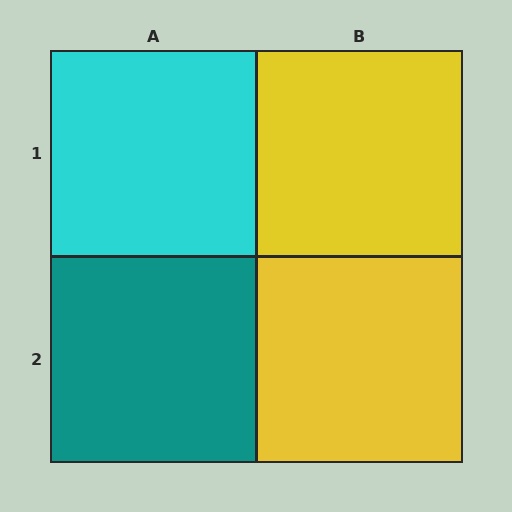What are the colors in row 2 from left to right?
Teal, yellow.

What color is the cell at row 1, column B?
Yellow.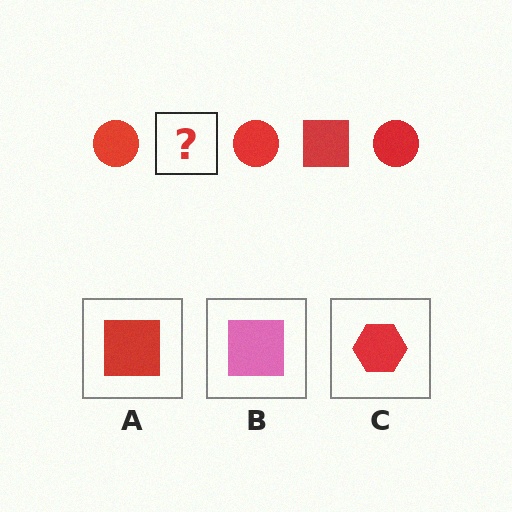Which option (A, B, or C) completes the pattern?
A.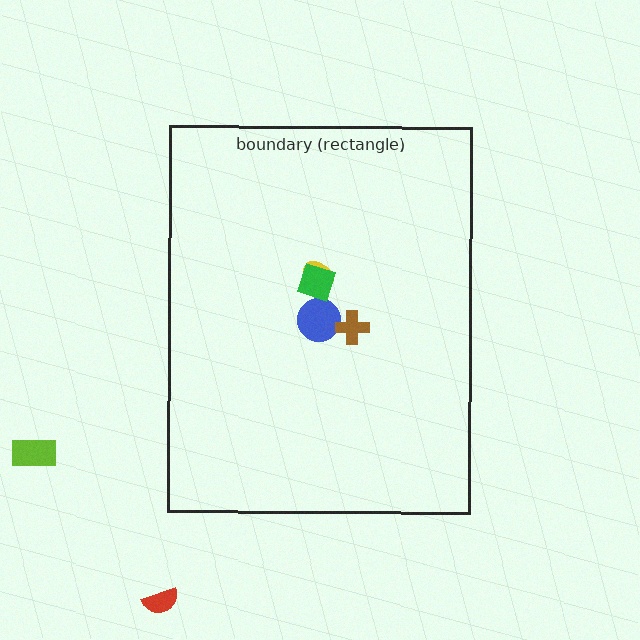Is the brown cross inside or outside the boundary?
Inside.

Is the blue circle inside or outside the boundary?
Inside.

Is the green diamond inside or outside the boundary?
Inside.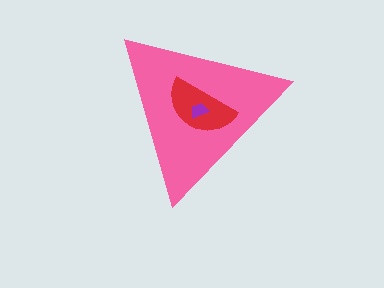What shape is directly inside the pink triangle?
The red semicircle.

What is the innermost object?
The purple trapezoid.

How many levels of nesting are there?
3.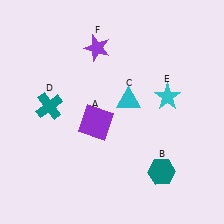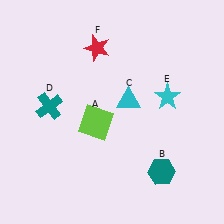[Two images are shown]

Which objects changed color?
A changed from purple to lime. F changed from purple to red.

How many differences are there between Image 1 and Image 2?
There are 2 differences between the two images.